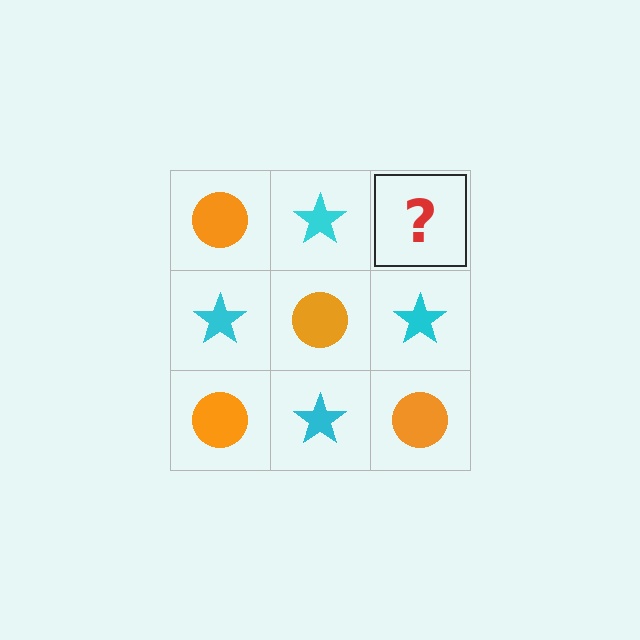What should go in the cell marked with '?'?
The missing cell should contain an orange circle.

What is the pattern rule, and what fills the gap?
The rule is that it alternates orange circle and cyan star in a checkerboard pattern. The gap should be filled with an orange circle.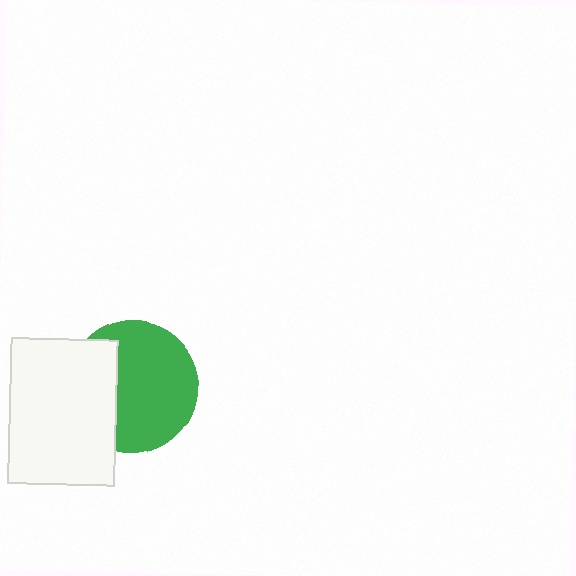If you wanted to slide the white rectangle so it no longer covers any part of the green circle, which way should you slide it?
Slide it left — that is the most direct way to separate the two shapes.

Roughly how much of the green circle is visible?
Most of it is visible (roughly 67%).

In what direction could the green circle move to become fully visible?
The green circle could move right. That would shift it out from behind the white rectangle entirely.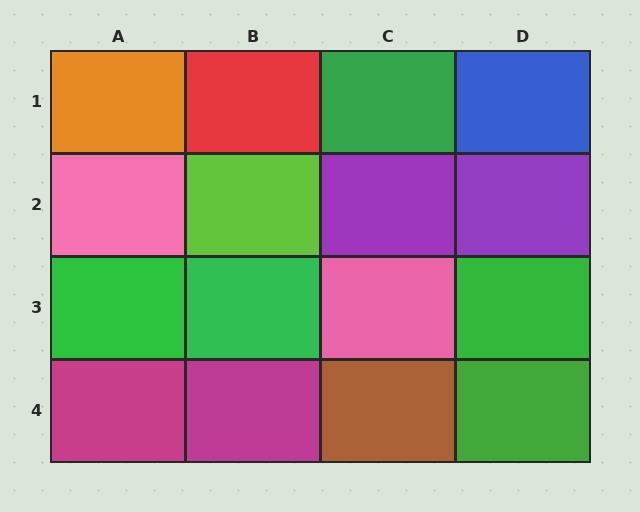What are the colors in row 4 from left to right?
Magenta, magenta, brown, green.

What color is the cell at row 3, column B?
Green.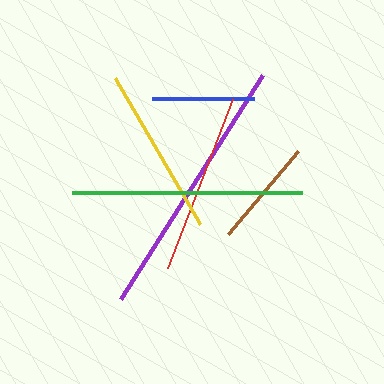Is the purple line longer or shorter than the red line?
The purple line is longer than the red line.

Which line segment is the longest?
The purple line is the longest at approximately 265 pixels.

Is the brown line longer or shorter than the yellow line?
The yellow line is longer than the brown line.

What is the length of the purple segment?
The purple segment is approximately 265 pixels long.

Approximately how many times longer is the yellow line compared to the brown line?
The yellow line is approximately 1.6 times the length of the brown line.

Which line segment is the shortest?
The blue line is the shortest at approximately 102 pixels.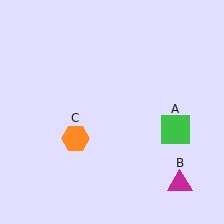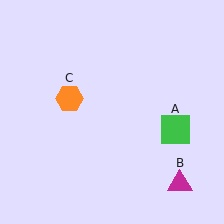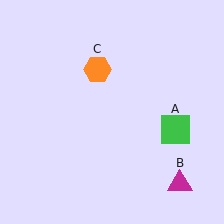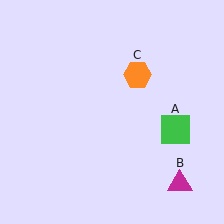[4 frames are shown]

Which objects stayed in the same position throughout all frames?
Green square (object A) and magenta triangle (object B) remained stationary.